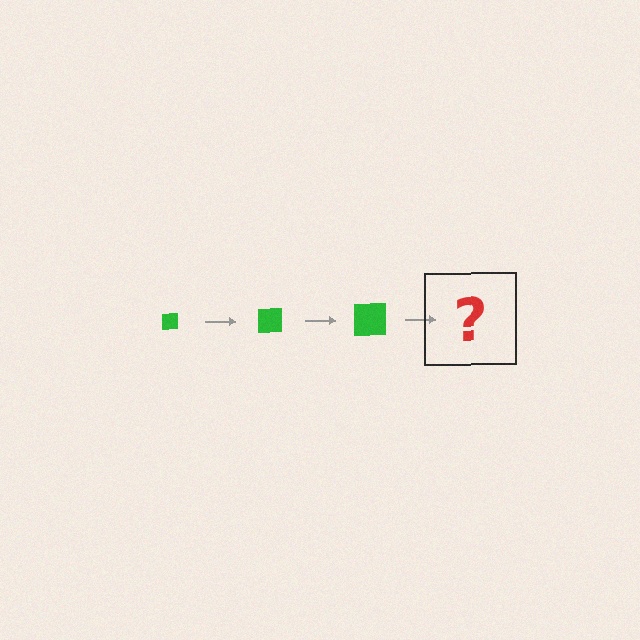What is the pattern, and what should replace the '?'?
The pattern is that the square gets progressively larger each step. The '?' should be a green square, larger than the previous one.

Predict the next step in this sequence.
The next step is a green square, larger than the previous one.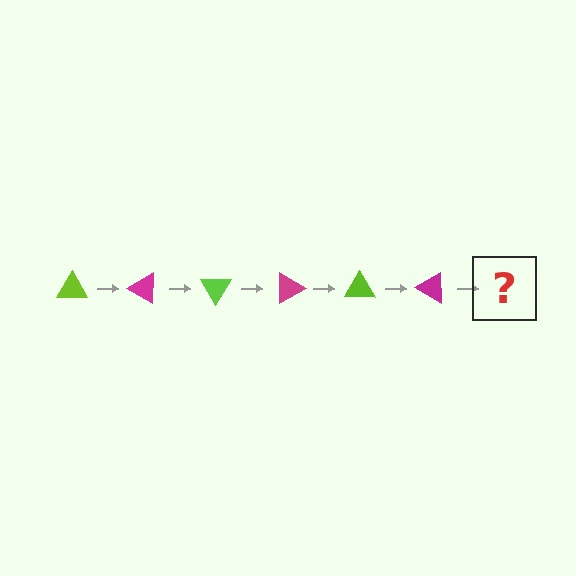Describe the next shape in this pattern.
It should be a lime triangle, rotated 180 degrees from the start.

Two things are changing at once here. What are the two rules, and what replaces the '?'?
The two rules are that it rotates 30 degrees each step and the color cycles through lime and magenta. The '?' should be a lime triangle, rotated 180 degrees from the start.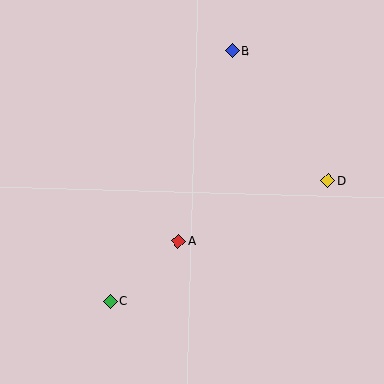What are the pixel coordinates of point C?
Point C is at (110, 301).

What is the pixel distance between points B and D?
The distance between B and D is 162 pixels.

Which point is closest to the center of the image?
Point A at (178, 241) is closest to the center.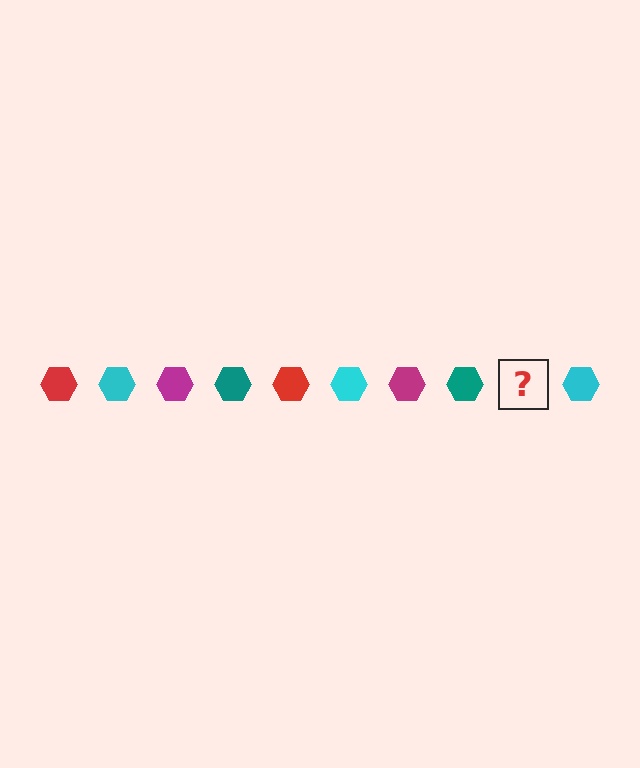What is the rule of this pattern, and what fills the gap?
The rule is that the pattern cycles through red, cyan, magenta, teal hexagons. The gap should be filled with a red hexagon.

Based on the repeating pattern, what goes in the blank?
The blank should be a red hexagon.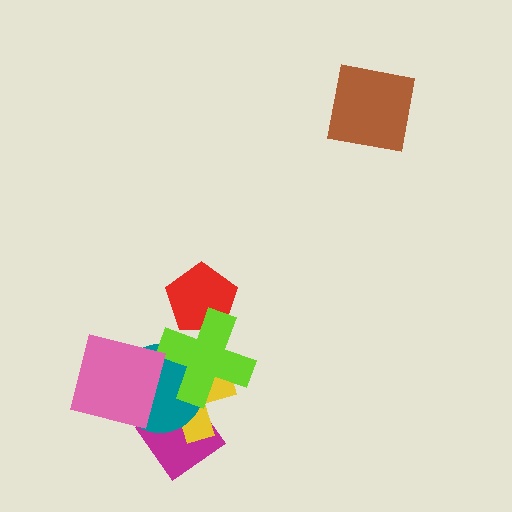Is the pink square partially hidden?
No, no other shape covers it.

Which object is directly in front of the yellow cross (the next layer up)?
The teal circle is directly in front of the yellow cross.